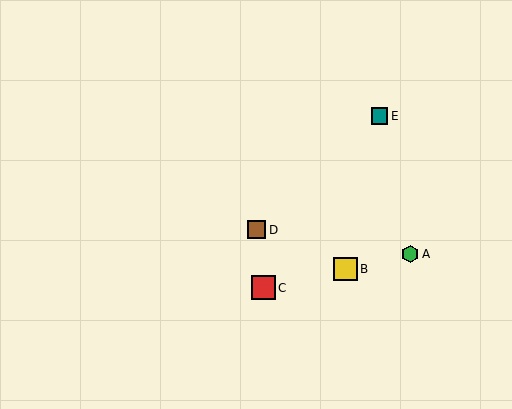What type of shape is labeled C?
Shape C is a red square.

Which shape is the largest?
The yellow square (labeled B) is the largest.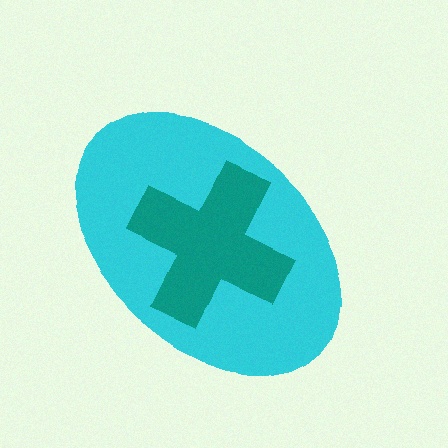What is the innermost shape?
The teal cross.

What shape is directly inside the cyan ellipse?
The teal cross.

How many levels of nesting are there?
2.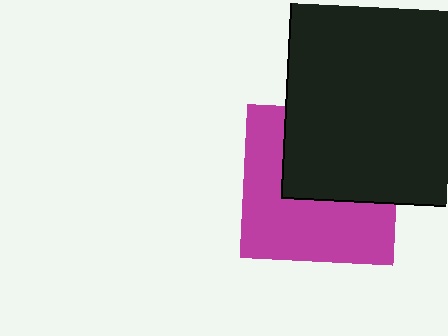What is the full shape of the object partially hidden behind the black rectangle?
The partially hidden object is a magenta square.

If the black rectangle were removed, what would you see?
You would see the complete magenta square.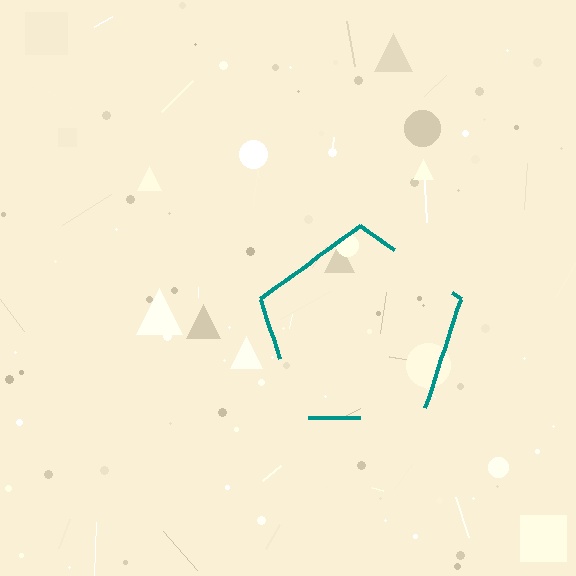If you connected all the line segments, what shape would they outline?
They would outline a pentagon.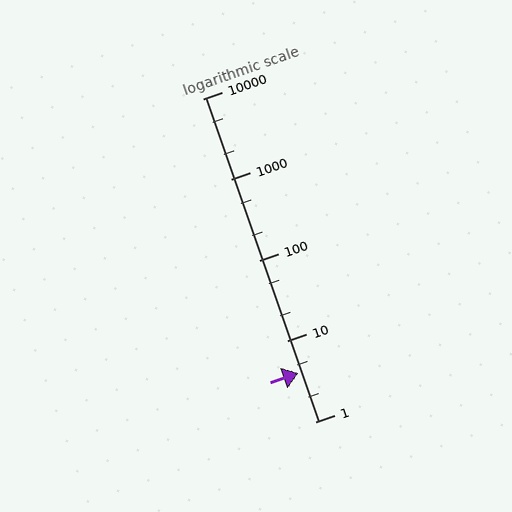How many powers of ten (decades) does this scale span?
The scale spans 4 decades, from 1 to 10000.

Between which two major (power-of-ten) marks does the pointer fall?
The pointer is between 1 and 10.